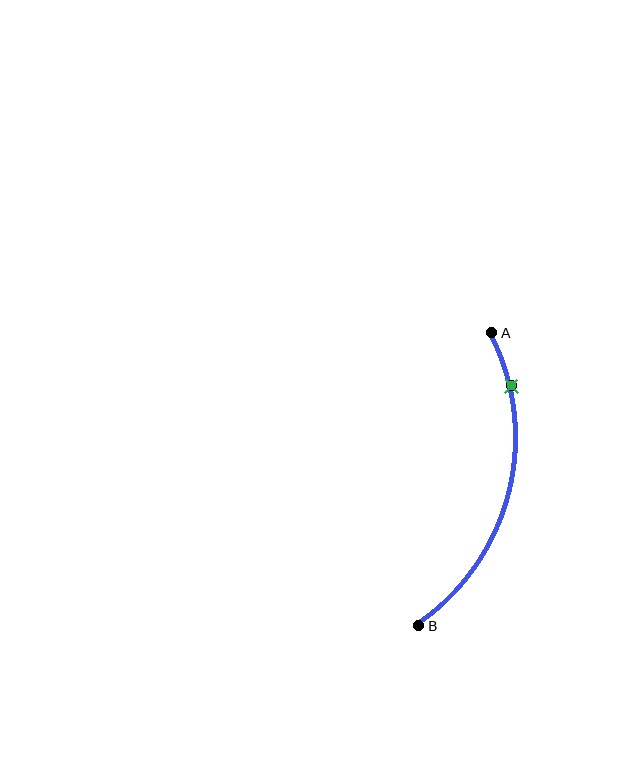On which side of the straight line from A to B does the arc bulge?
The arc bulges to the right of the straight line connecting A and B.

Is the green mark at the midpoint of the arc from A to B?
No. The green mark lies on the arc but is closer to endpoint A. The arc midpoint would be at the point on the curve equidistant along the arc from both A and B.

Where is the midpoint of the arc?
The arc midpoint is the point on the curve farthest from the straight line joining A and B. It sits to the right of that line.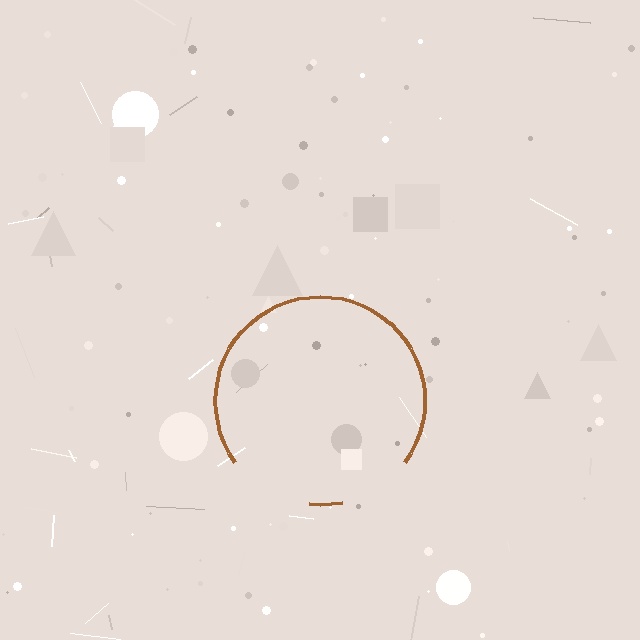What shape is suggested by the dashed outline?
The dashed outline suggests a circle.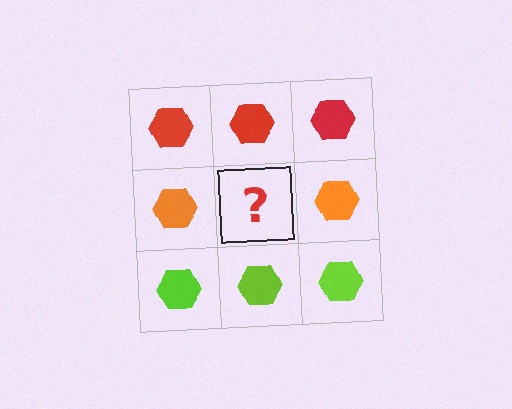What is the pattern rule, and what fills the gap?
The rule is that each row has a consistent color. The gap should be filled with an orange hexagon.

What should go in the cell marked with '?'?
The missing cell should contain an orange hexagon.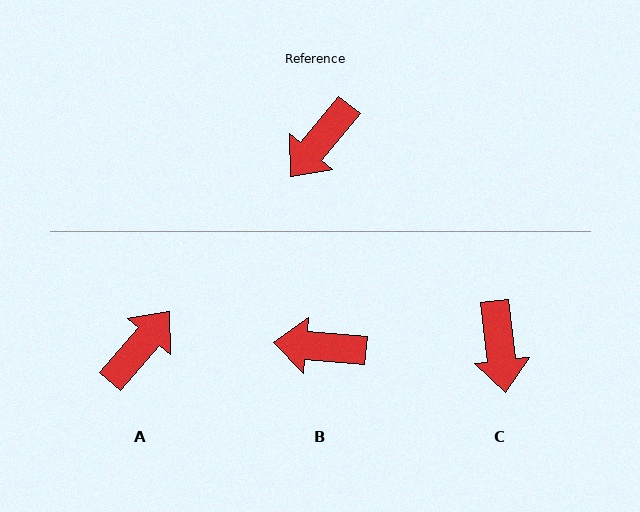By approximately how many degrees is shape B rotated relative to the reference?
Approximately 55 degrees clockwise.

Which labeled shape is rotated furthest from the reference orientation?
A, about 179 degrees away.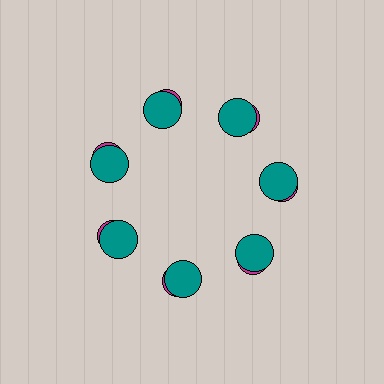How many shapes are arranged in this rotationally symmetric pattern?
There are 14 shapes, arranged in 7 groups of 2.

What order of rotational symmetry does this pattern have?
This pattern has 7-fold rotational symmetry.